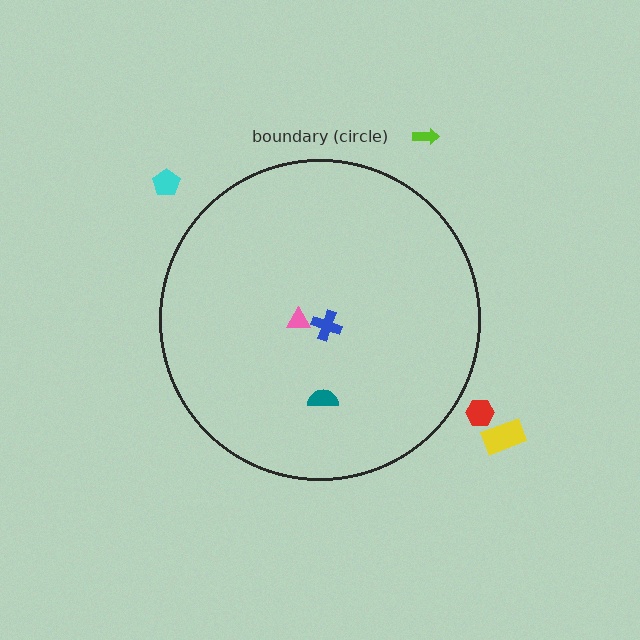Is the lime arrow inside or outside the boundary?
Outside.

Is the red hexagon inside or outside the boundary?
Outside.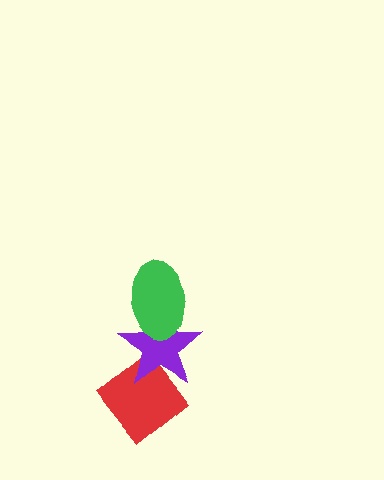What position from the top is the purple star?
The purple star is 2nd from the top.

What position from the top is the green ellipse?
The green ellipse is 1st from the top.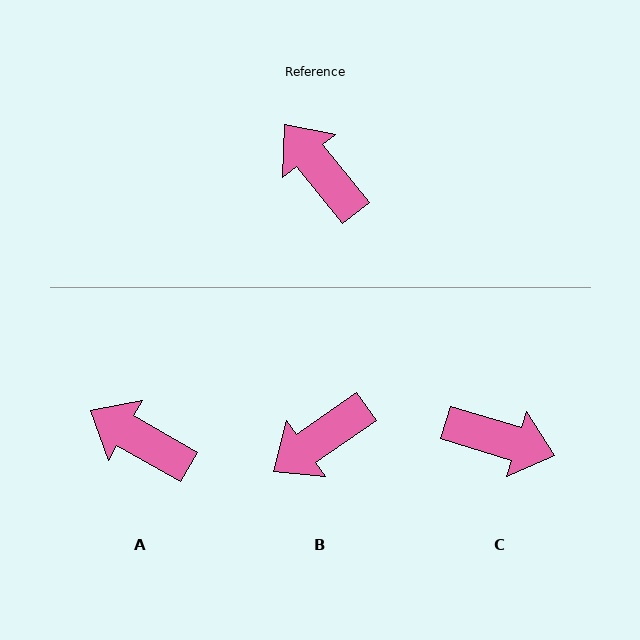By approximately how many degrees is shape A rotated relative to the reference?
Approximately 21 degrees counter-clockwise.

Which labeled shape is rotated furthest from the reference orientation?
C, about 146 degrees away.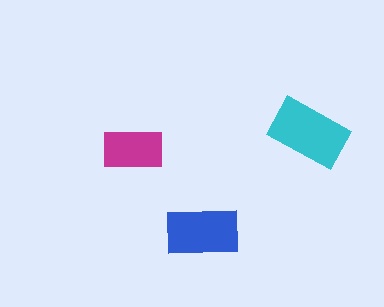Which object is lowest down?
The blue rectangle is bottommost.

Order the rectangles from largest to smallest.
the cyan one, the blue one, the magenta one.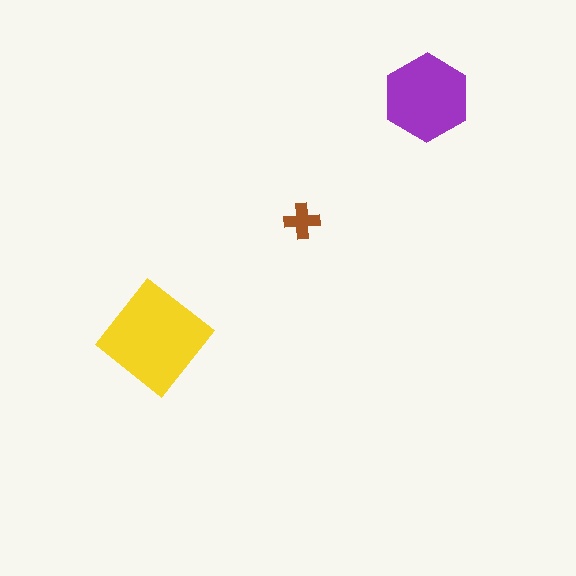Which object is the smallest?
The brown cross.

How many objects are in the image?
There are 3 objects in the image.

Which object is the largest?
The yellow diamond.